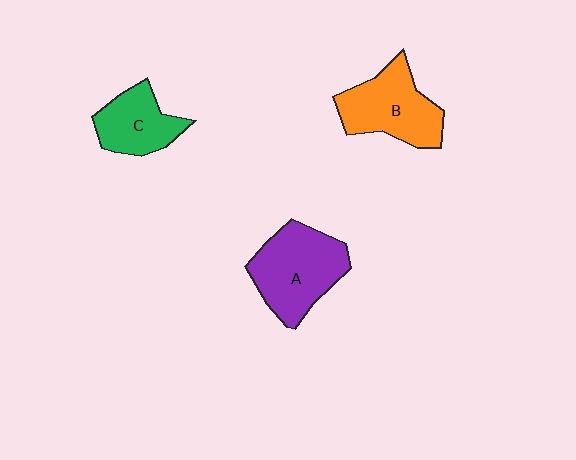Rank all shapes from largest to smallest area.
From largest to smallest: A (purple), B (orange), C (green).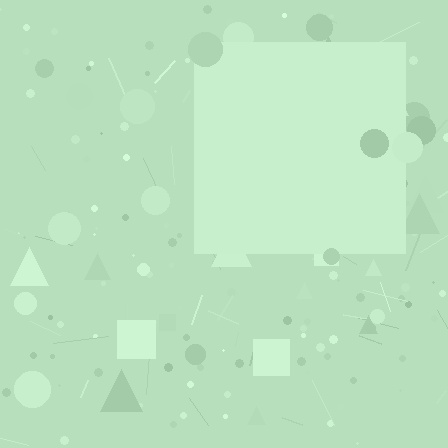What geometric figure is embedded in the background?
A square is embedded in the background.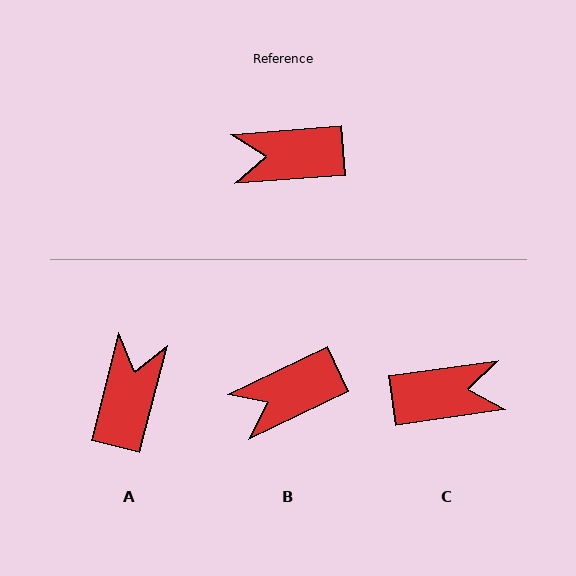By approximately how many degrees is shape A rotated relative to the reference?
Approximately 109 degrees clockwise.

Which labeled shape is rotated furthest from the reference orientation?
C, about 176 degrees away.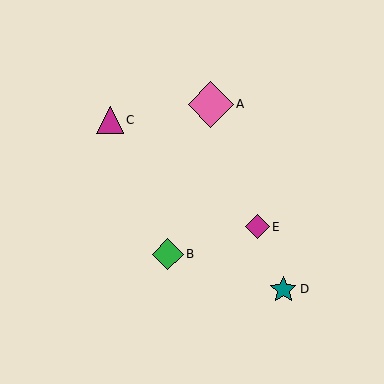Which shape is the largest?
The pink diamond (labeled A) is the largest.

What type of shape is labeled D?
Shape D is a teal star.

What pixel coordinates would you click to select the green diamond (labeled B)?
Click at (168, 254) to select the green diamond B.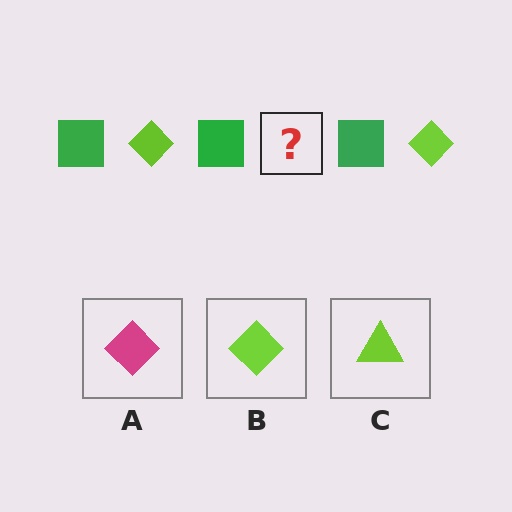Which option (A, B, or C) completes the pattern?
B.